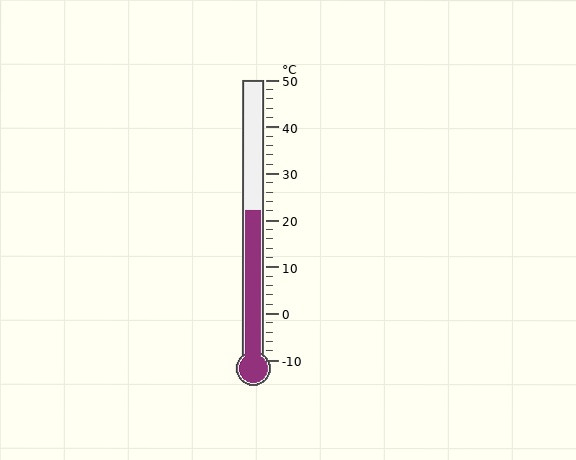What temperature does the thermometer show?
The thermometer shows approximately 22°C.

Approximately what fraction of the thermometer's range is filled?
The thermometer is filled to approximately 55% of its range.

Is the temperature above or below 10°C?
The temperature is above 10°C.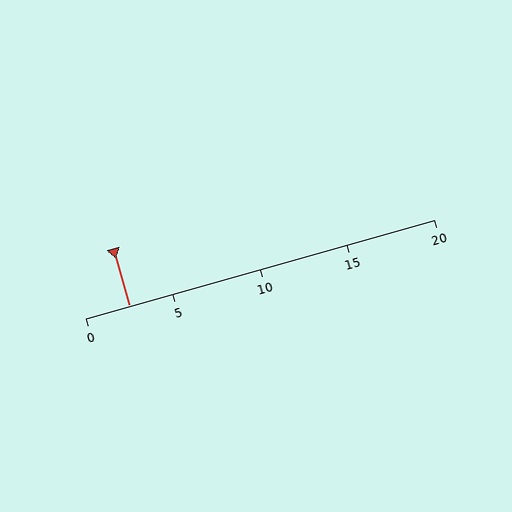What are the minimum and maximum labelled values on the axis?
The axis runs from 0 to 20.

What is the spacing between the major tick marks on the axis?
The major ticks are spaced 5 apart.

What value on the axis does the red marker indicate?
The marker indicates approximately 2.5.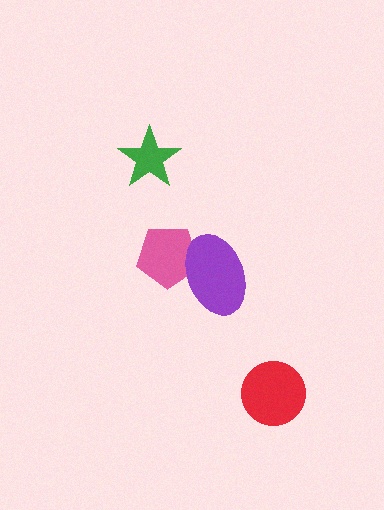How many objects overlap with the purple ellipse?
1 object overlaps with the purple ellipse.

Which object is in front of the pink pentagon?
The purple ellipse is in front of the pink pentagon.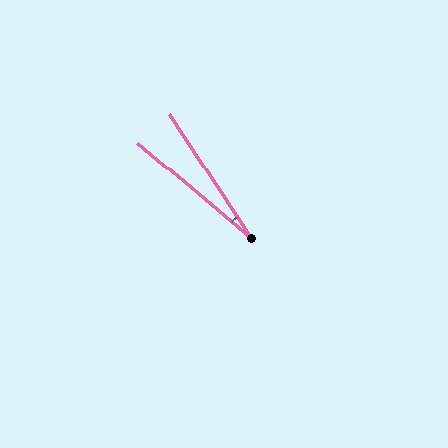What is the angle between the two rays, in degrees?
Approximately 17 degrees.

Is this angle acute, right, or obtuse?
It is acute.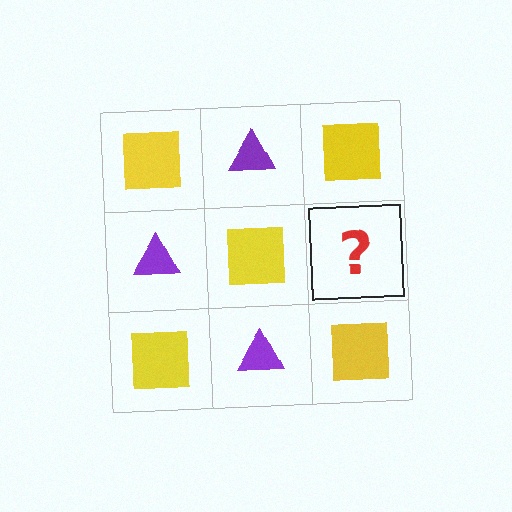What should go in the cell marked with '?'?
The missing cell should contain a purple triangle.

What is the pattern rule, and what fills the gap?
The rule is that it alternates yellow square and purple triangle in a checkerboard pattern. The gap should be filled with a purple triangle.